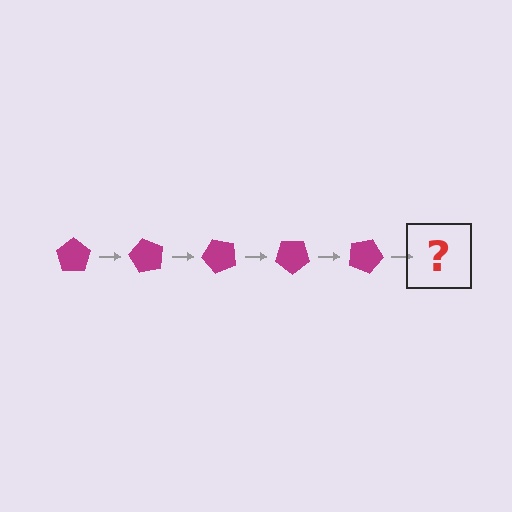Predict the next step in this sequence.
The next step is a magenta pentagon rotated 300 degrees.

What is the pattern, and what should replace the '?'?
The pattern is that the pentagon rotates 60 degrees each step. The '?' should be a magenta pentagon rotated 300 degrees.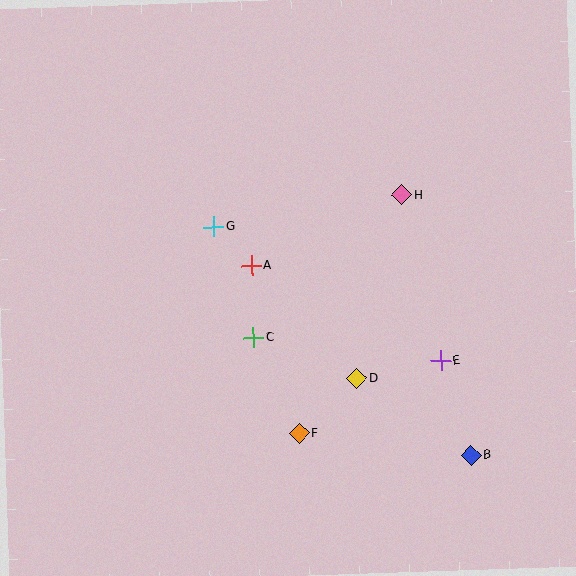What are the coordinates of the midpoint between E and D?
The midpoint between E and D is at (399, 370).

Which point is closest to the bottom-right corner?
Point B is closest to the bottom-right corner.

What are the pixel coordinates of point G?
Point G is at (214, 227).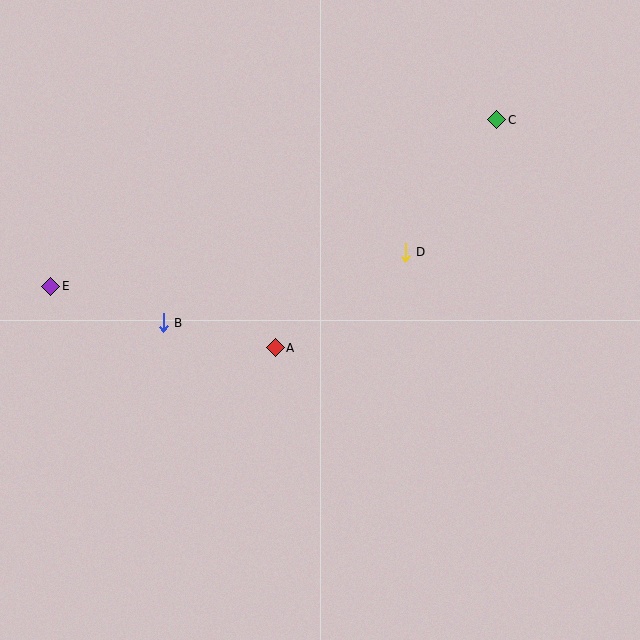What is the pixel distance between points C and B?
The distance between C and B is 390 pixels.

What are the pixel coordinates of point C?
Point C is at (497, 120).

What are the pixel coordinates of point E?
Point E is at (51, 286).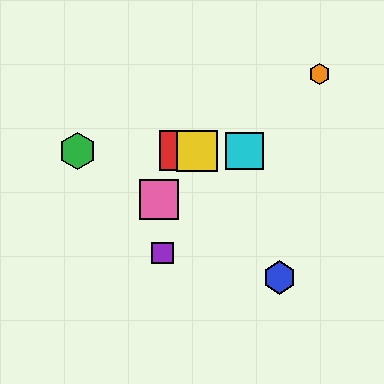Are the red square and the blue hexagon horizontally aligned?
No, the red square is at y≈151 and the blue hexagon is at y≈278.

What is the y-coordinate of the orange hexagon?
The orange hexagon is at y≈74.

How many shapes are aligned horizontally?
4 shapes (the red square, the green hexagon, the yellow square, the cyan square) are aligned horizontally.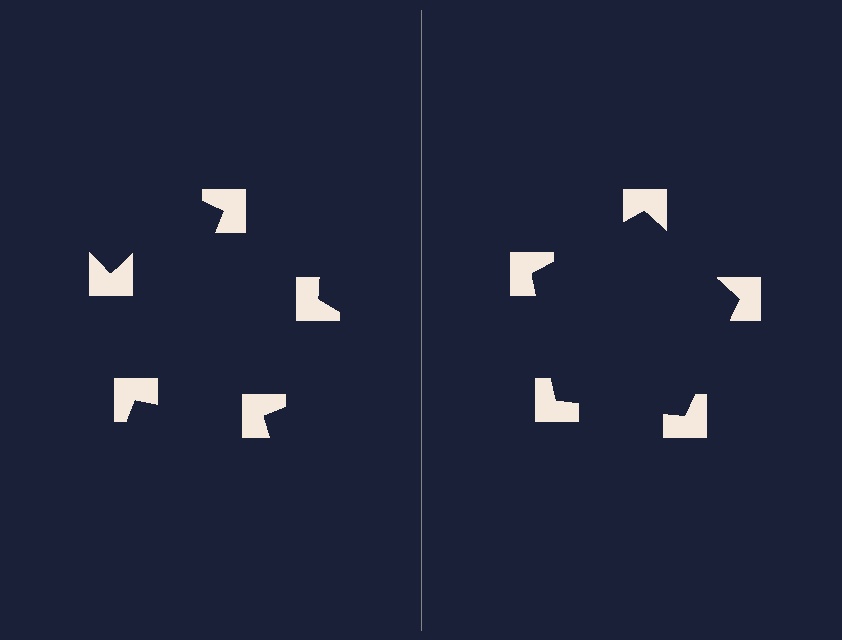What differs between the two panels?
The notched squares are positioned identically on both sides; only the wedge orientations differ. On the right they align to a pentagon; on the left they are misaligned.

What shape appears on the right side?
An illusory pentagon.